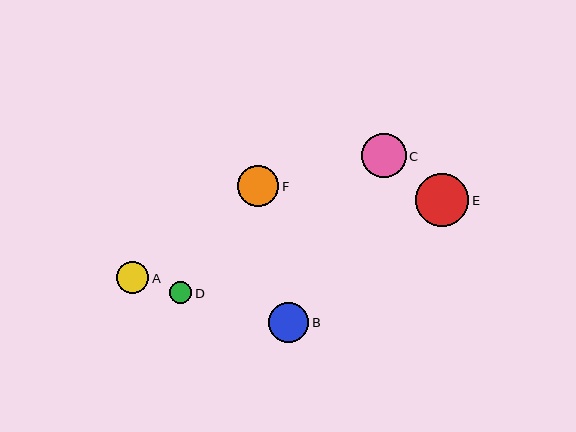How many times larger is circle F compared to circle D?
Circle F is approximately 1.8 times the size of circle D.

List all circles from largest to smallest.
From largest to smallest: E, C, F, B, A, D.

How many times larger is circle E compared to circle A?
Circle E is approximately 1.7 times the size of circle A.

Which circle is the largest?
Circle E is the largest with a size of approximately 53 pixels.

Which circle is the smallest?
Circle D is the smallest with a size of approximately 22 pixels.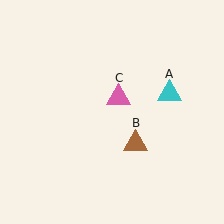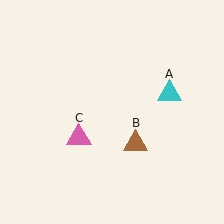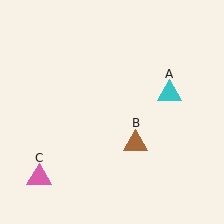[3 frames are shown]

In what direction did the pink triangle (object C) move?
The pink triangle (object C) moved down and to the left.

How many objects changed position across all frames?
1 object changed position: pink triangle (object C).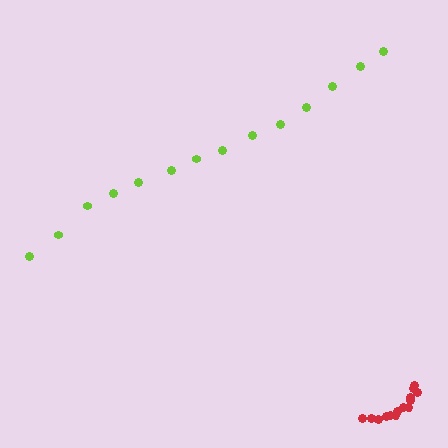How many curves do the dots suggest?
There are 2 distinct paths.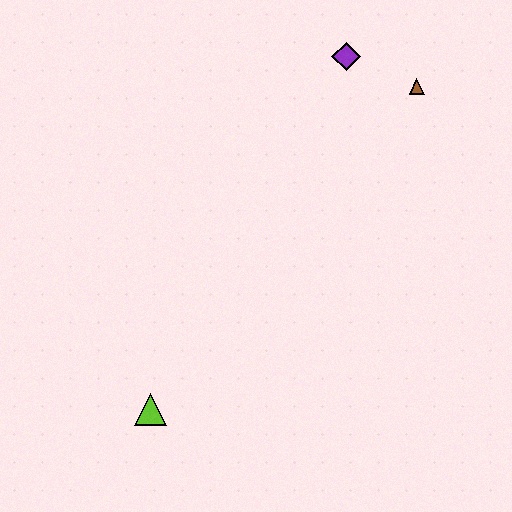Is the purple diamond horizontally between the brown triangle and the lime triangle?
Yes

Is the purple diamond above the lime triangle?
Yes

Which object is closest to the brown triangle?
The purple diamond is closest to the brown triangle.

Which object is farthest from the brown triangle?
The lime triangle is farthest from the brown triangle.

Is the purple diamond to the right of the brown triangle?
No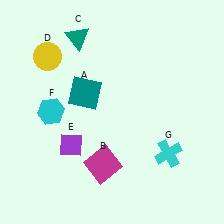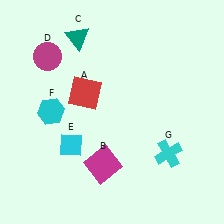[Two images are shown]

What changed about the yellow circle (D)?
In Image 1, D is yellow. In Image 2, it changed to magenta.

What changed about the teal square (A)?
In Image 1, A is teal. In Image 2, it changed to red.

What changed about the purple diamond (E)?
In Image 1, E is purple. In Image 2, it changed to cyan.